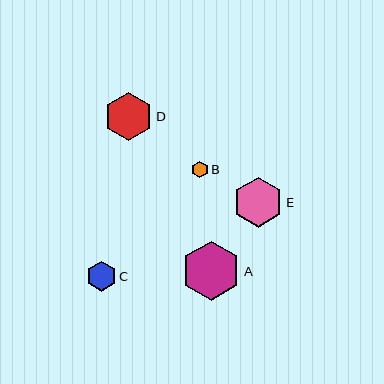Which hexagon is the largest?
Hexagon A is the largest with a size of approximately 59 pixels.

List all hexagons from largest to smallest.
From largest to smallest: A, E, D, C, B.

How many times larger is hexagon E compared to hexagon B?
Hexagon E is approximately 3.0 times the size of hexagon B.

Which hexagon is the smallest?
Hexagon B is the smallest with a size of approximately 17 pixels.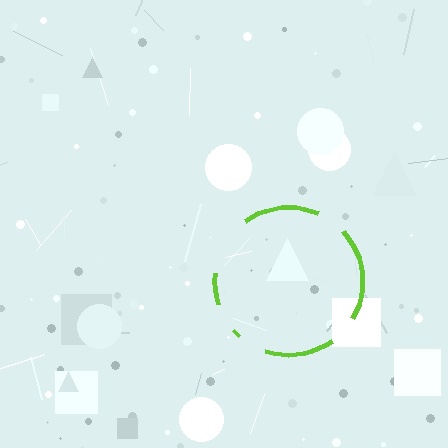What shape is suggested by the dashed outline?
The dashed outline suggests a circle.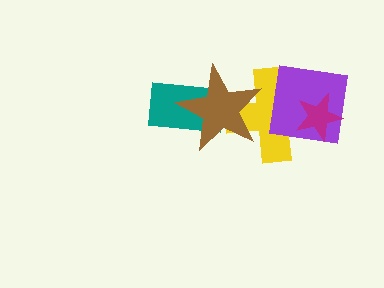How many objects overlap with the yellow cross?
3 objects overlap with the yellow cross.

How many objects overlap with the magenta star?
2 objects overlap with the magenta star.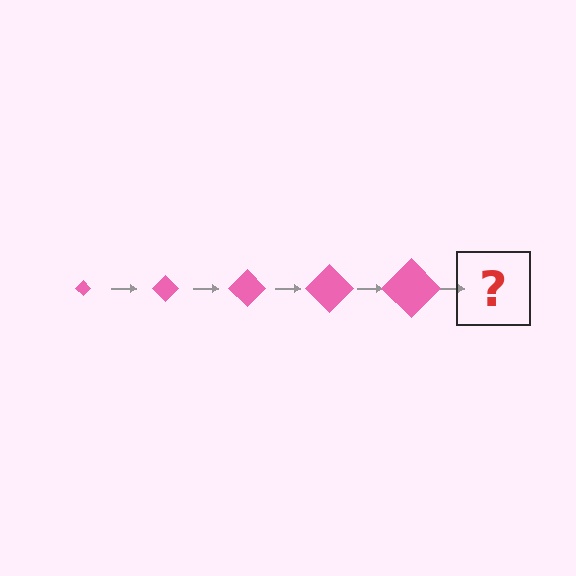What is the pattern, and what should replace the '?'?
The pattern is that the diamond gets progressively larger each step. The '?' should be a pink diamond, larger than the previous one.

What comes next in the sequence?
The next element should be a pink diamond, larger than the previous one.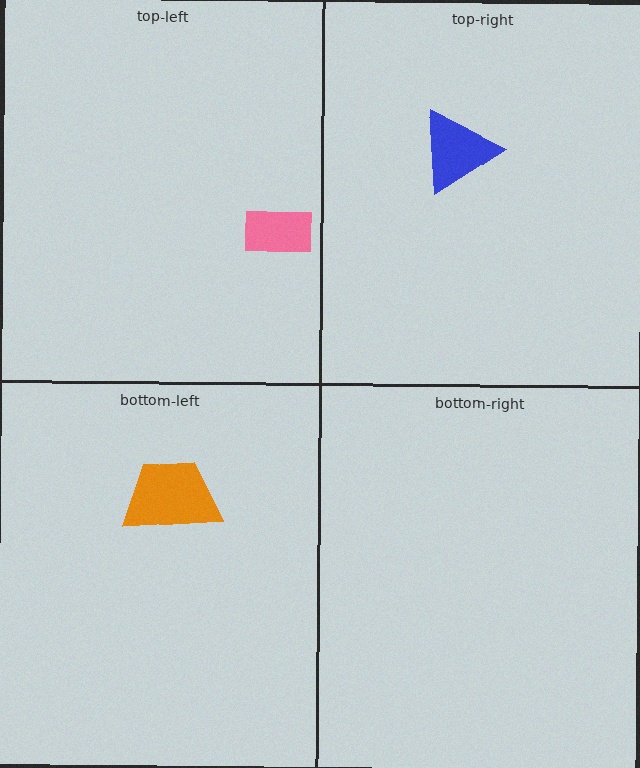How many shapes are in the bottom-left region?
1.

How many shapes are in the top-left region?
1.